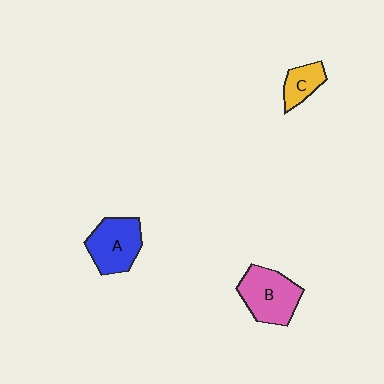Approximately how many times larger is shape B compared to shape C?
Approximately 2.0 times.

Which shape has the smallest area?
Shape C (yellow).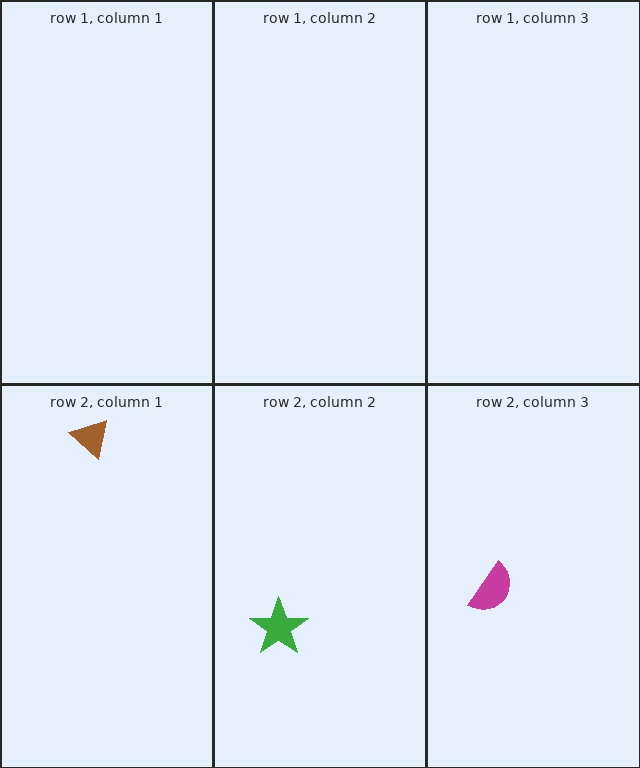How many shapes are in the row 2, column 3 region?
1.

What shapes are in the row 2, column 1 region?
The brown triangle.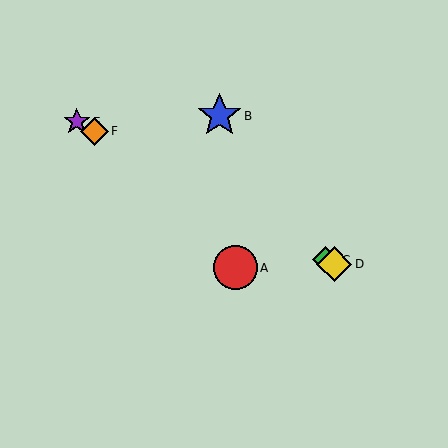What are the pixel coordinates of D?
Object D is at (334, 264).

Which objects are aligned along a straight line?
Objects C, D, E, F are aligned along a straight line.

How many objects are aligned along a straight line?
4 objects (C, D, E, F) are aligned along a straight line.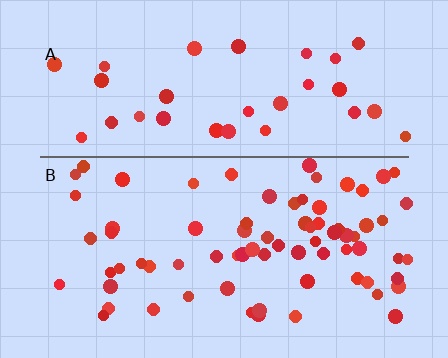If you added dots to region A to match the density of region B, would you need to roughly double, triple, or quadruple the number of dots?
Approximately double.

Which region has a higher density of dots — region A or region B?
B (the bottom).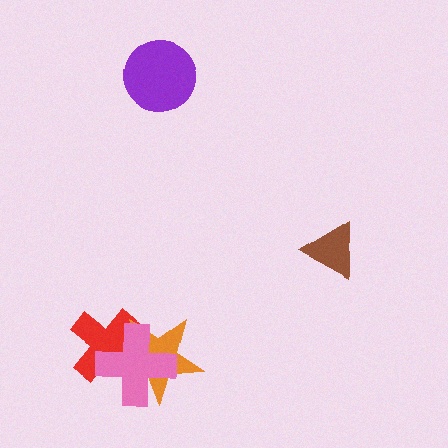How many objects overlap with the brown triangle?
0 objects overlap with the brown triangle.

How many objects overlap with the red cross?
2 objects overlap with the red cross.